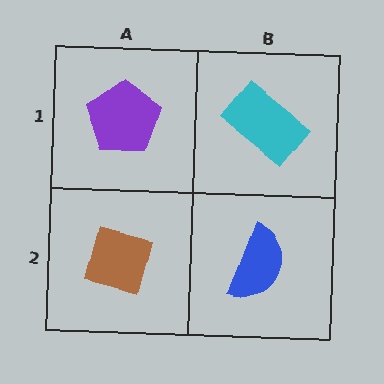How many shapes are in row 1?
2 shapes.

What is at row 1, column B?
A cyan rectangle.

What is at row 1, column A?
A purple pentagon.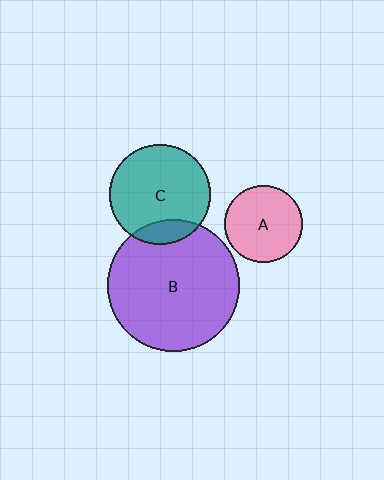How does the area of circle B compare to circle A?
Approximately 2.9 times.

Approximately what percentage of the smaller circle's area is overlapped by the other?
Approximately 15%.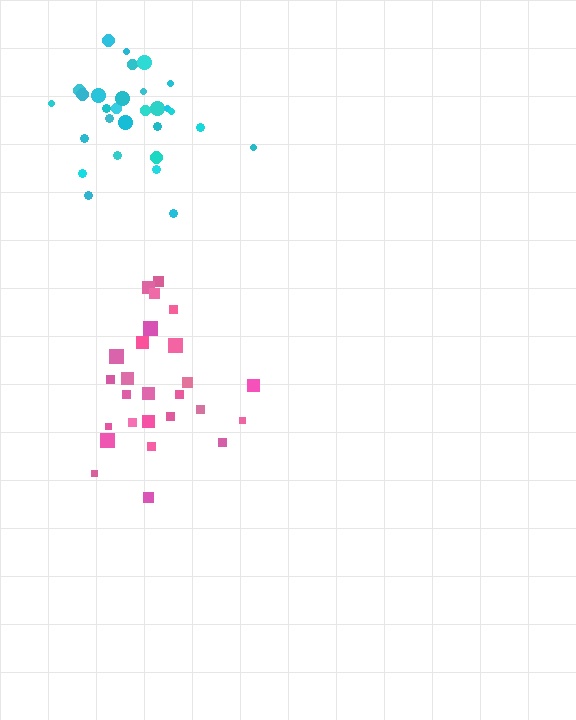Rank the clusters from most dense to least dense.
cyan, pink.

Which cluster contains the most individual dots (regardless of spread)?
Cyan (29).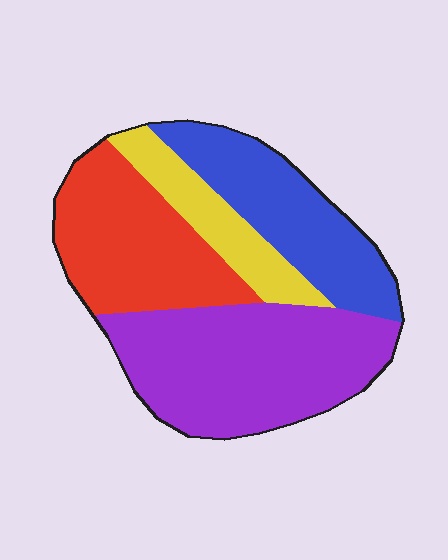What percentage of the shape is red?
Red covers about 25% of the shape.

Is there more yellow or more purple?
Purple.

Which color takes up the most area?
Purple, at roughly 40%.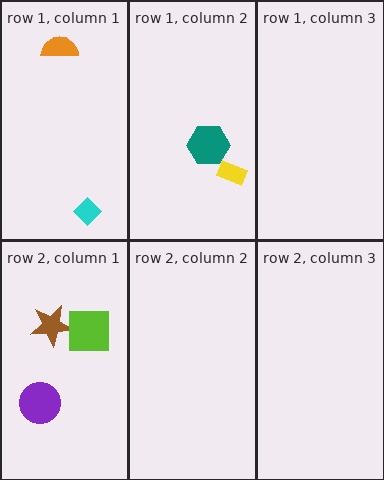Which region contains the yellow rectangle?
The row 1, column 2 region.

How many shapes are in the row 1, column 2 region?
2.